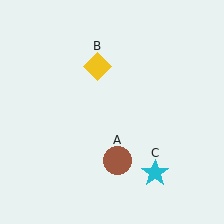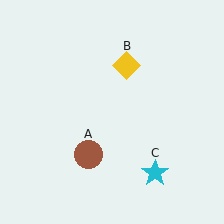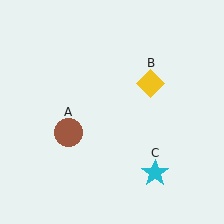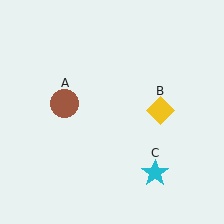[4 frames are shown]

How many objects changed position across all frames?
2 objects changed position: brown circle (object A), yellow diamond (object B).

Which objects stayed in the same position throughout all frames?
Cyan star (object C) remained stationary.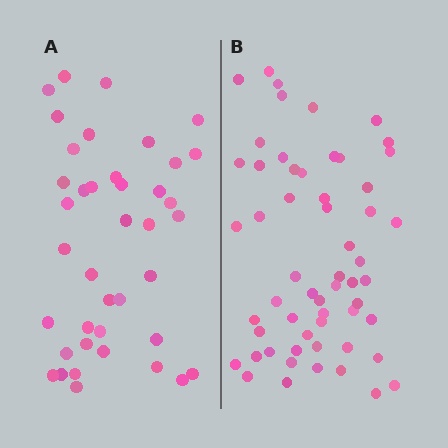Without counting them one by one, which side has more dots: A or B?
Region B (the right region) has more dots.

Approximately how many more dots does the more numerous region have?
Region B has approximately 15 more dots than region A.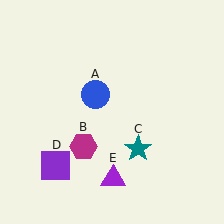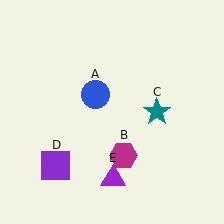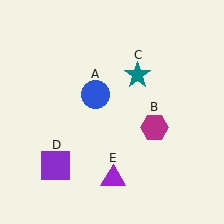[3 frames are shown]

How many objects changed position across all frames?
2 objects changed position: magenta hexagon (object B), teal star (object C).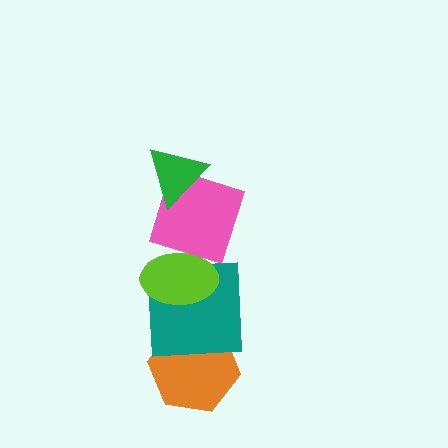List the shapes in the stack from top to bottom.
From top to bottom: the green triangle, the pink square, the lime ellipse, the teal square, the orange hexagon.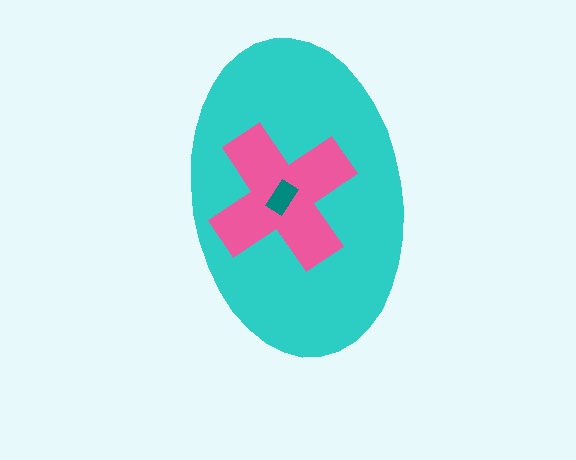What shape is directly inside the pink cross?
The teal rectangle.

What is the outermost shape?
The cyan ellipse.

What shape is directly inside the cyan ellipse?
The pink cross.